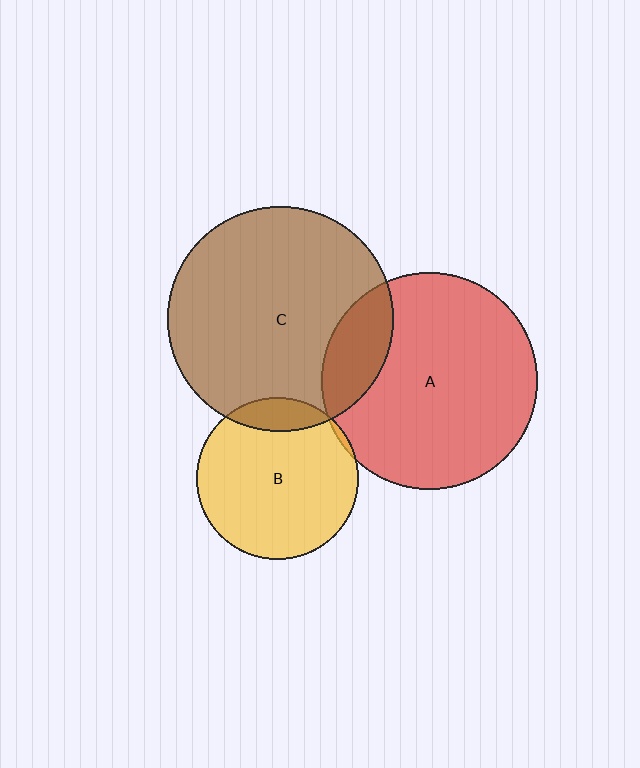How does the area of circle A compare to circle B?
Approximately 1.8 times.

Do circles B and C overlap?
Yes.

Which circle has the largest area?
Circle C (brown).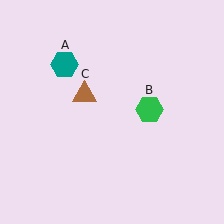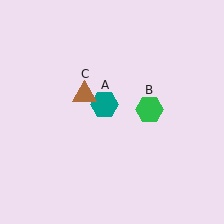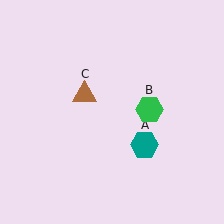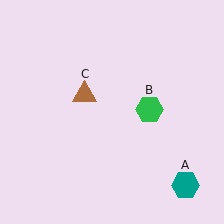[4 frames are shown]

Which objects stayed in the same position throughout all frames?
Green hexagon (object B) and brown triangle (object C) remained stationary.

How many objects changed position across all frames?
1 object changed position: teal hexagon (object A).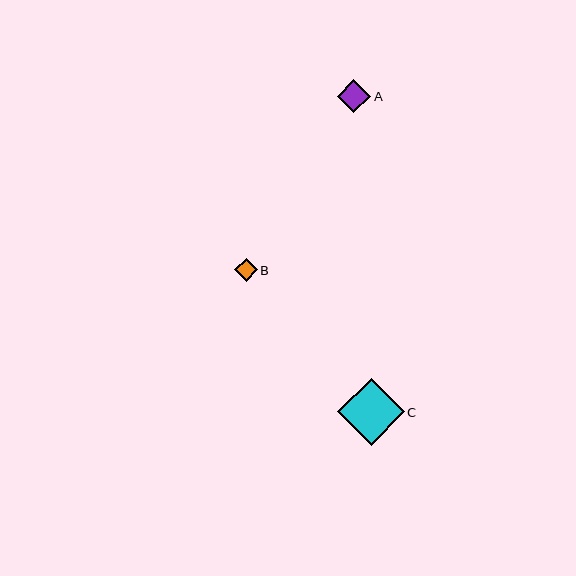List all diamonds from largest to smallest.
From largest to smallest: C, A, B.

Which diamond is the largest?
Diamond C is the largest with a size of approximately 67 pixels.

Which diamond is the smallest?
Diamond B is the smallest with a size of approximately 23 pixels.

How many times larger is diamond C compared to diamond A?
Diamond C is approximately 2.0 times the size of diamond A.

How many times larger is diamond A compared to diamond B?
Diamond A is approximately 1.5 times the size of diamond B.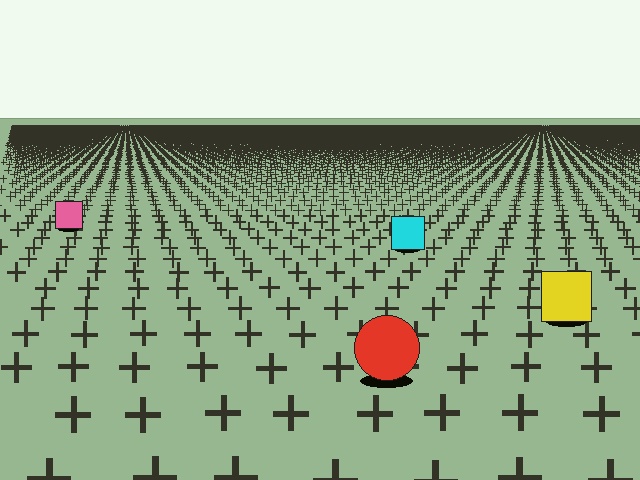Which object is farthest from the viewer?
The pink square is farthest from the viewer. It appears smaller and the ground texture around it is denser.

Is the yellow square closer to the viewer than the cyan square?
Yes. The yellow square is closer — you can tell from the texture gradient: the ground texture is coarser near it.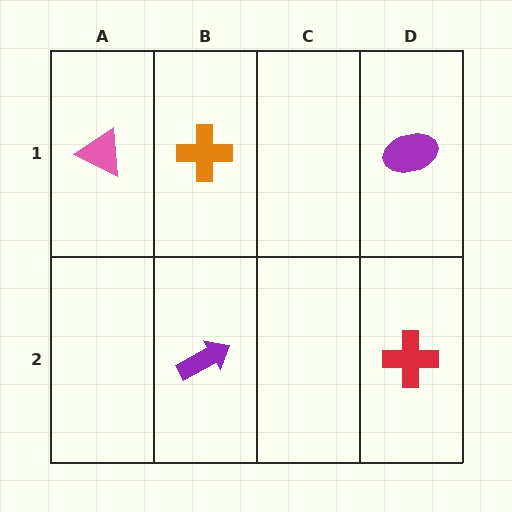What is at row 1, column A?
A pink triangle.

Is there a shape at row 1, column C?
No, that cell is empty.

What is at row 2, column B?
A purple arrow.